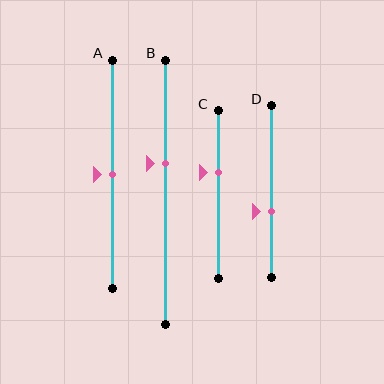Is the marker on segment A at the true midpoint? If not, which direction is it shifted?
Yes, the marker on segment A is at the true midpoint.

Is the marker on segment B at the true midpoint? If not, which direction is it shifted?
No, the marker on segment B is shifted upward by about 11% of the segment length.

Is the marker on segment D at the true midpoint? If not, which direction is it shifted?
No, the marker on segment D is shifted downward by about 12% of the segment length.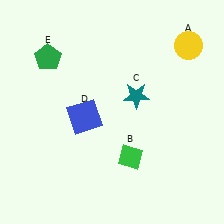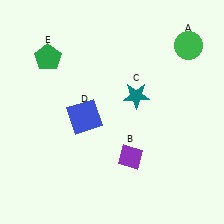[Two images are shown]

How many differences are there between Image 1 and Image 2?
There are 2 differences between the two images.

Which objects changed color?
A changed from yellow to green. B changed from green to purple.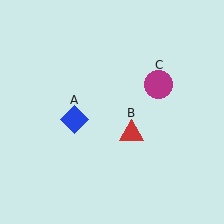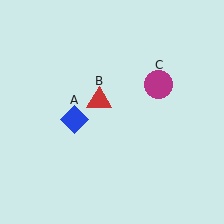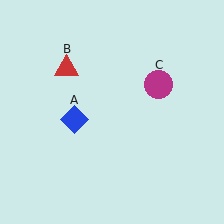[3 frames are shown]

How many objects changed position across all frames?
1 object changed position: red triangle (object B).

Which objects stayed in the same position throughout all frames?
Blue diamond (object A) and magenta circle (object C) remained stationary.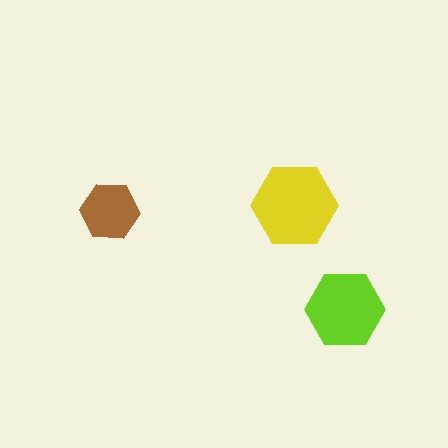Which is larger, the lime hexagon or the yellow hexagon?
The yellow one.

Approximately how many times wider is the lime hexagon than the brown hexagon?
About 1.5 times wider.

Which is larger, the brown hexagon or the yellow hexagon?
The yellow one.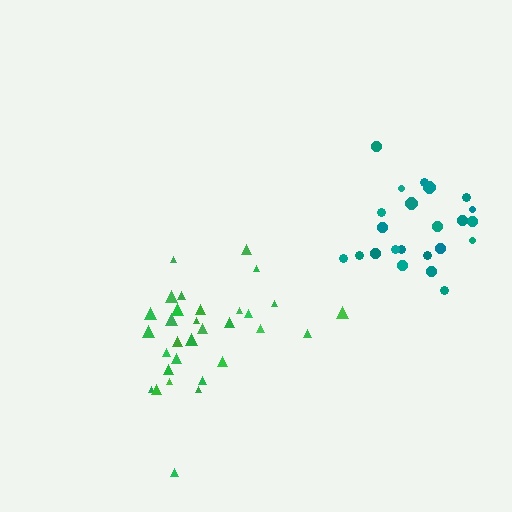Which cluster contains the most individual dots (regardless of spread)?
Green (31).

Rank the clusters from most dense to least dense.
green, teal.